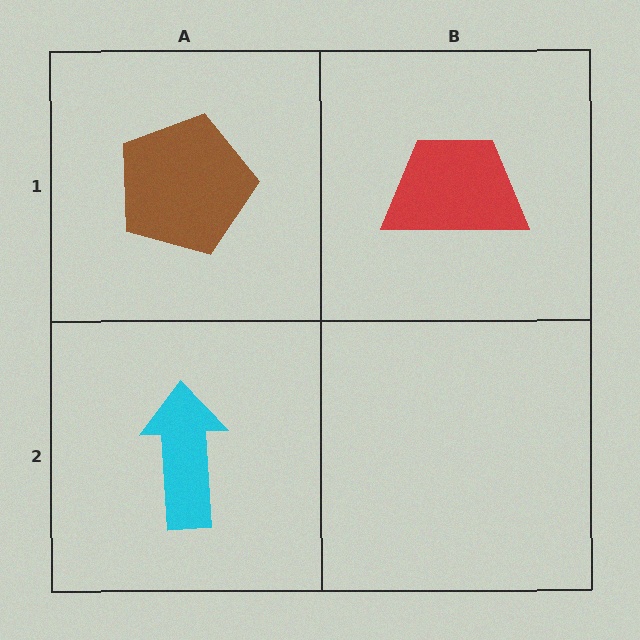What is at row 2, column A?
A cyan arrow.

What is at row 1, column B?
A red trapezoid.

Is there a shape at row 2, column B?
No, that cell is empty.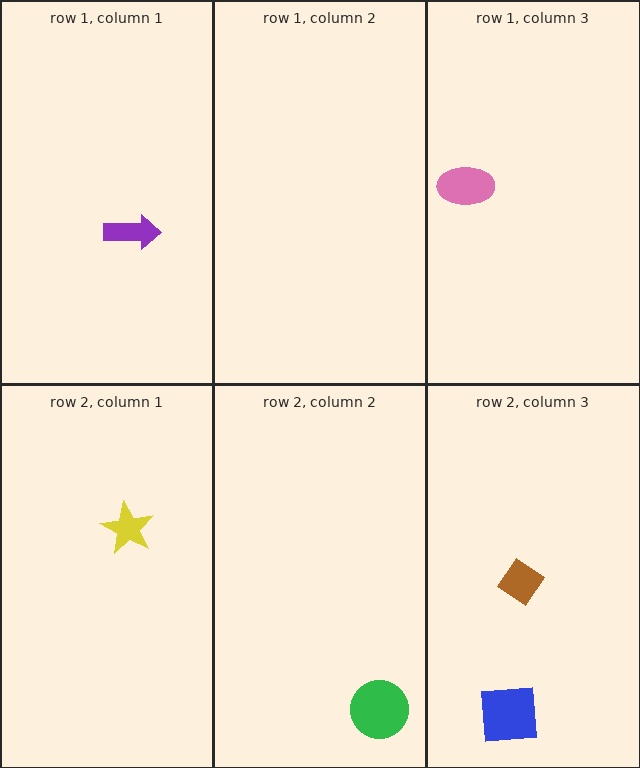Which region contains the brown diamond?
The row 2, column 3 region.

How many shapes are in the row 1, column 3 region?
1.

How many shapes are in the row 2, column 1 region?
1.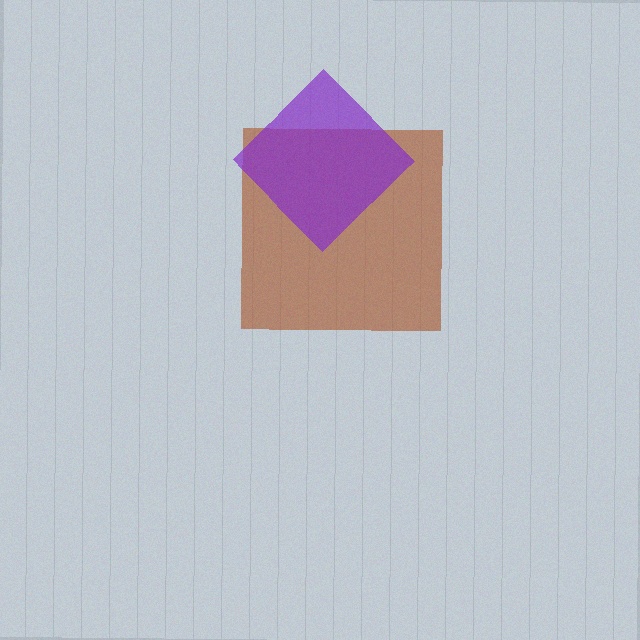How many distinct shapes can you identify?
There are 2 distinct shapes: a brown square, a purple diamond.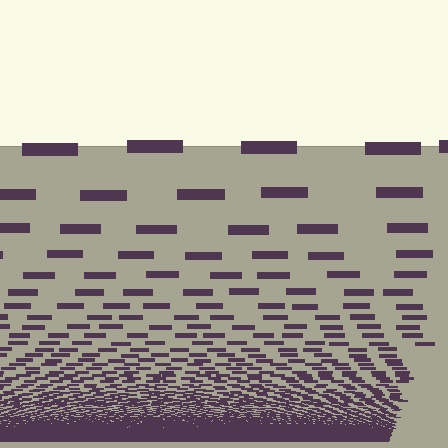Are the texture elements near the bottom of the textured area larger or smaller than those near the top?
Smaller. The gradient is inverted — elements near the bottom are smaller and denser.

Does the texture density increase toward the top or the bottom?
Density increases toward the bottom.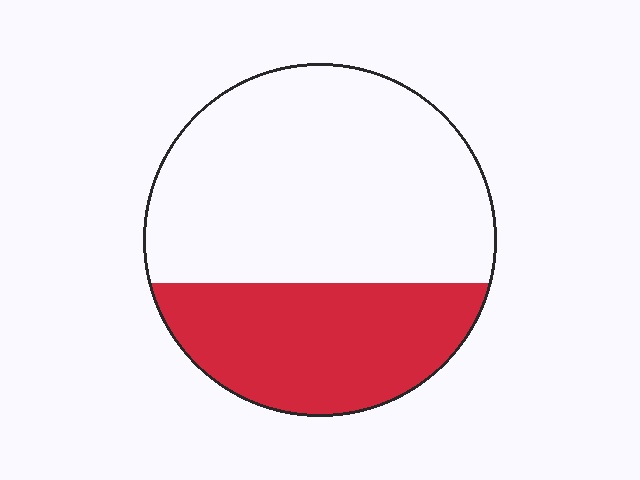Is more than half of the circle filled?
No.